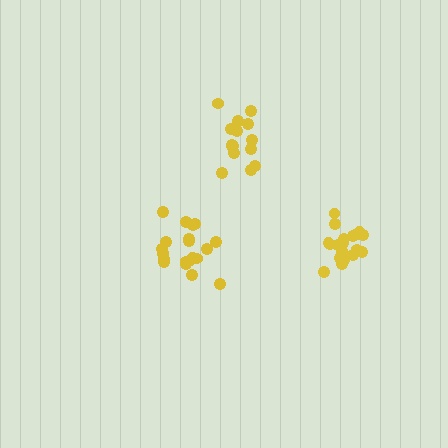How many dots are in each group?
Group 1: 20 dots, Group 2: 15 dots, Group 3: 20 dots (55 total).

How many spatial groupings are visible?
There are 3 spatial groupings.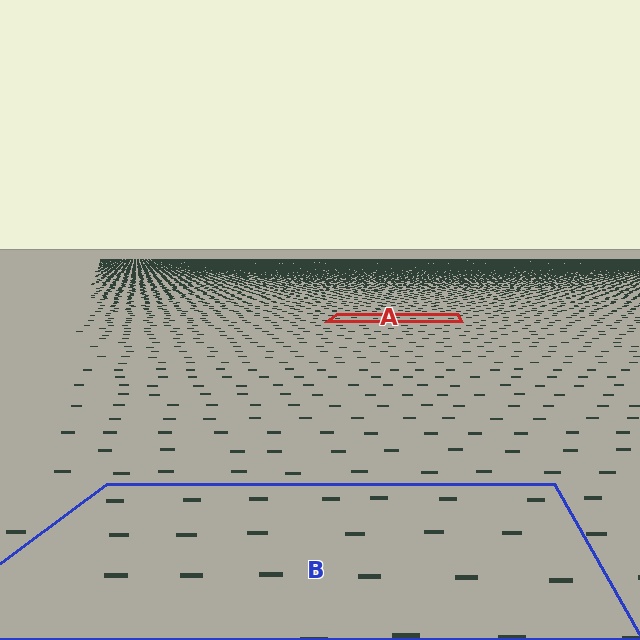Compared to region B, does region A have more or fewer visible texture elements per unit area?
Region A has more texture elements per unit area — they are packed more densely because it is farther away.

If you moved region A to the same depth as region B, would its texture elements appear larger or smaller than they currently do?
They would appear larger. At a closer depth, the same texture elements are projected at a bigger on-screen size.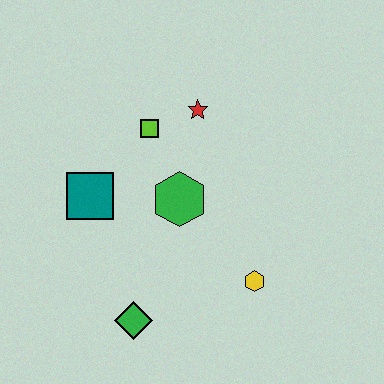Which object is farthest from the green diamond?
The red star is farthest from the green diamond.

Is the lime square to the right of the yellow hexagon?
No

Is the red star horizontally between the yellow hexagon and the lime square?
Yes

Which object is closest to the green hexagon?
The lime square is closest to the green hexagon.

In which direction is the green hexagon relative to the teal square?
The green hexagon is to the right of the teal square.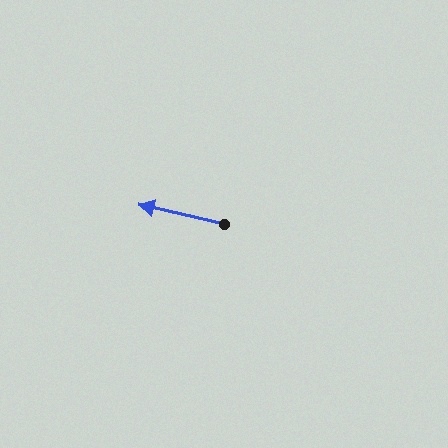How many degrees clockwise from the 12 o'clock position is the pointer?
Approximately 283 degrees.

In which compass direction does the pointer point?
West.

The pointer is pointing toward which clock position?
Roughly 9 o'clock.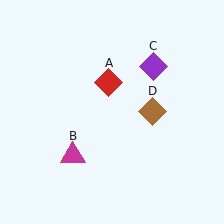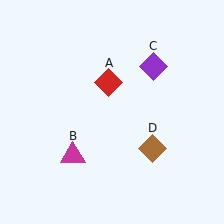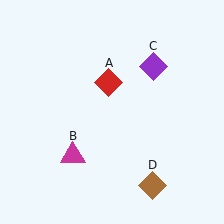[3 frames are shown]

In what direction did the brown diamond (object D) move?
The brown diamond (object D) moved down.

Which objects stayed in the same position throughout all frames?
Red diamond (object A) and magenta triangle (object B) and purple diamond (object C) remained stationary.